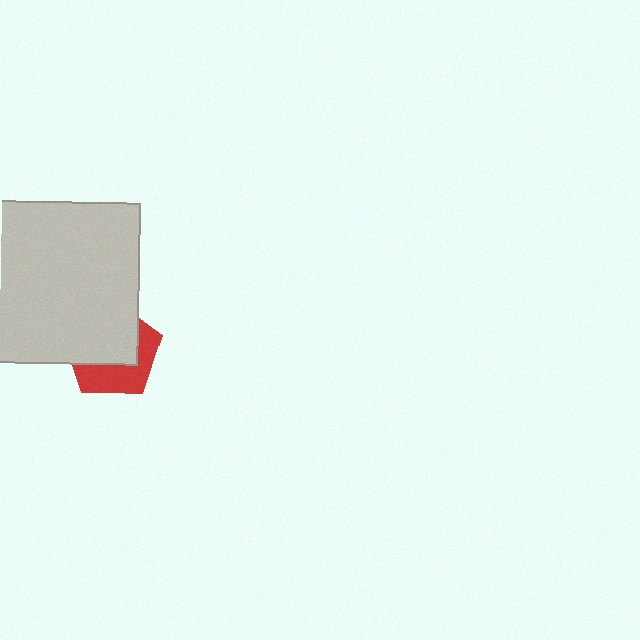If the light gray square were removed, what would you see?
You would see the complete red pentagon.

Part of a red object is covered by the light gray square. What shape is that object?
It is a pentagon.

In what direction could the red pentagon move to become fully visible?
The red pentagon could move toward the lower-right. That would shift it out from behind the light gray square entirely.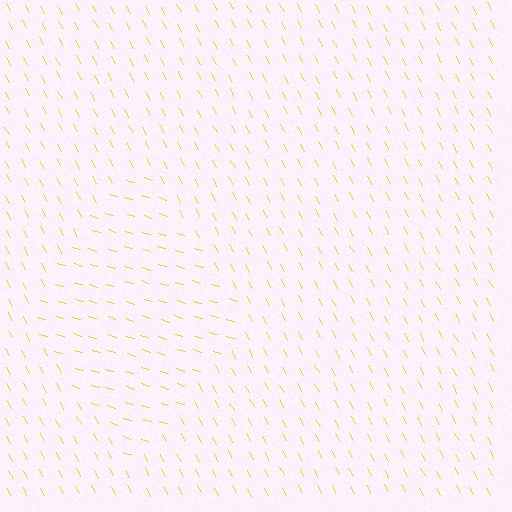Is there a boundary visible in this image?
Yes, there is a texture boundary formed by a change in line orientation.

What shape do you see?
I see a diamond.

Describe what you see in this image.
The image is filled with small yellow line segments. A diamond region in the image has lines oriented differently from the surrounding lines, creating a visible texture boundary.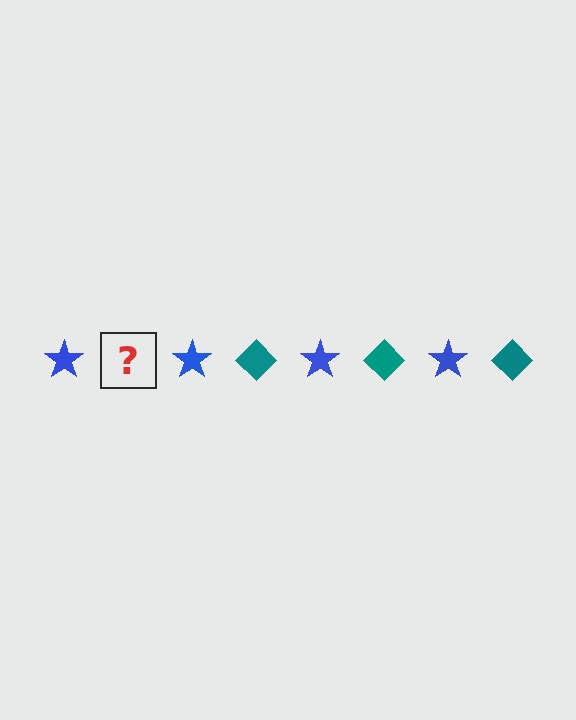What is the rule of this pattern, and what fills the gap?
The rule is that the pattern alternates between blue star and teal diamond. The gap should be filled with a teal diamond.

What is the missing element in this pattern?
The missing element is a teal diamond.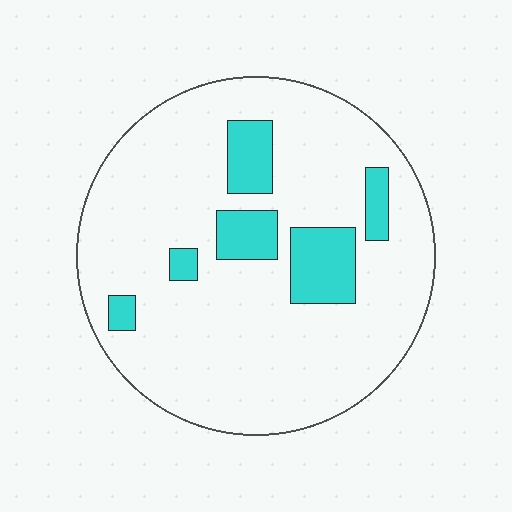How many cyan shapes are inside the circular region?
6.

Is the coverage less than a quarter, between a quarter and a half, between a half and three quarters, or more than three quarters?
Less than a quarter.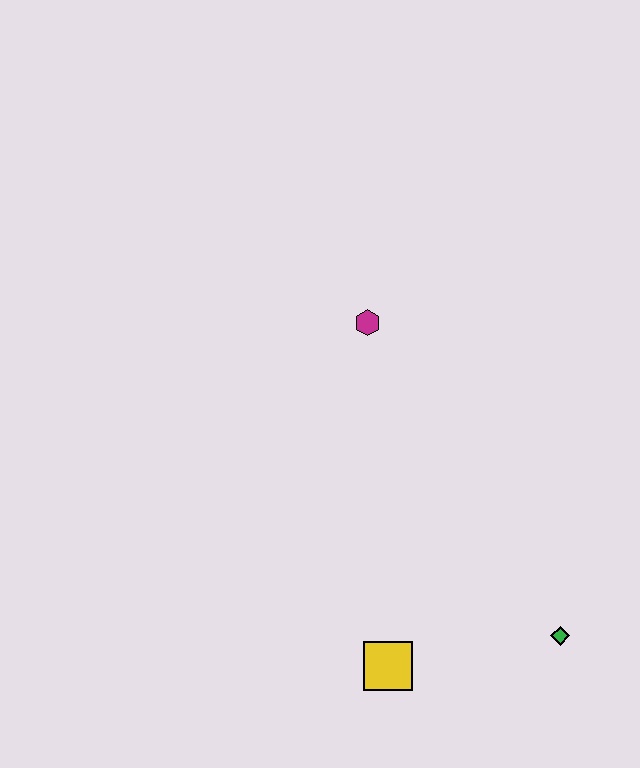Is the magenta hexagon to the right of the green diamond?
No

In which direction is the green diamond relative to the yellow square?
The green diamond is to the right of the yellow square.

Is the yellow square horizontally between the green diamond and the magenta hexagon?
Yes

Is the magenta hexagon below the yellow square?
No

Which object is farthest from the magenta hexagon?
The green diamond is farthest from the magenta hexagon.